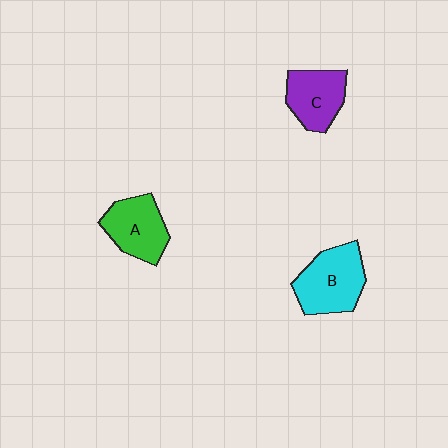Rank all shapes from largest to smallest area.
From largest to smallest: B (cyan), A (green), C (purple).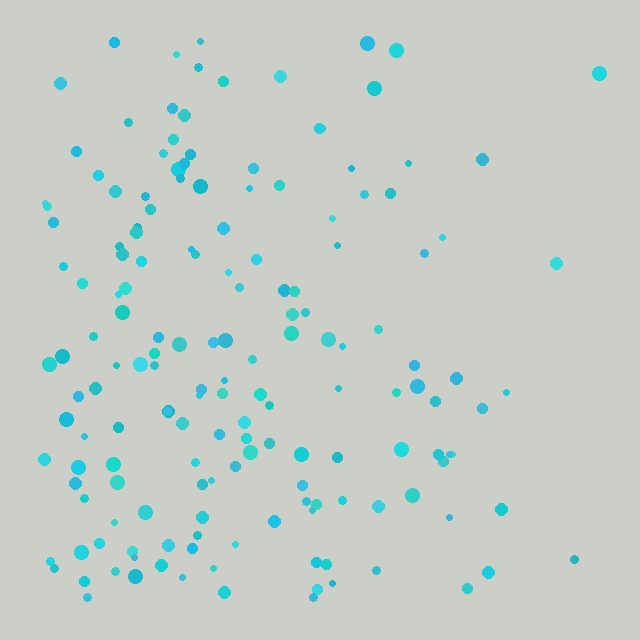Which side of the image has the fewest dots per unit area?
The right.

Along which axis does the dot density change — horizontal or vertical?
Horizontal.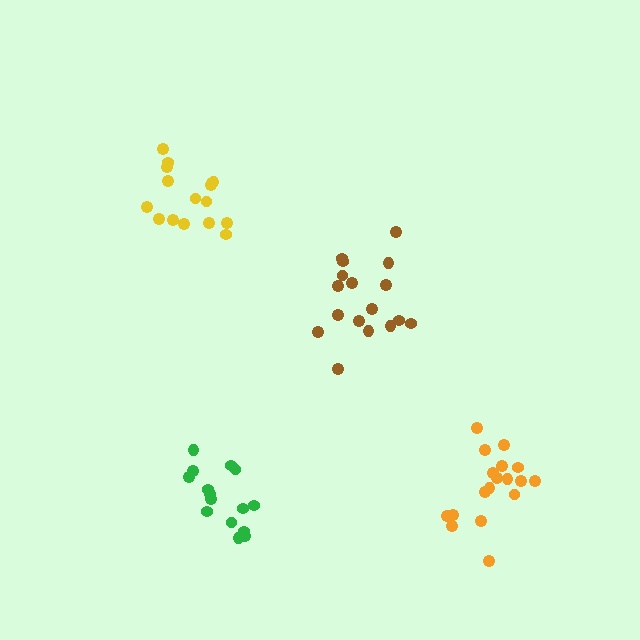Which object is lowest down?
The green cluster is bottommost.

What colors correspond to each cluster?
The clusters are colored: brown, orange, green, yellow.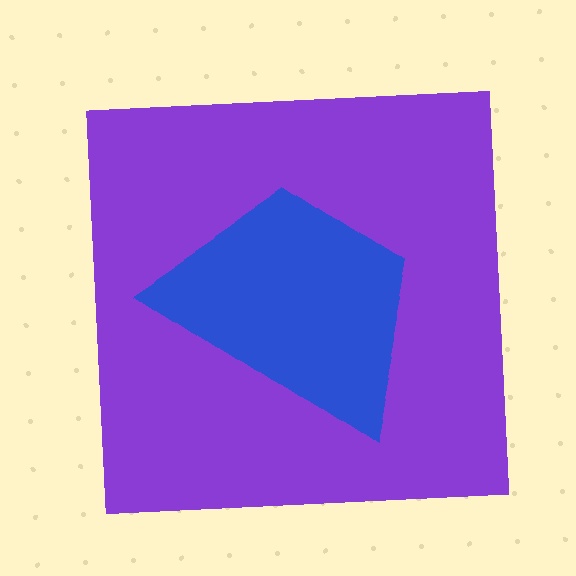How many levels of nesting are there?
2.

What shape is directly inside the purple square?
The blue trapezoid.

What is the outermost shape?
The purple square.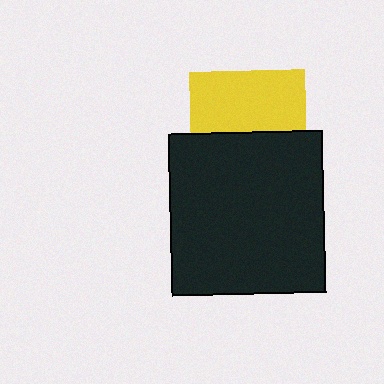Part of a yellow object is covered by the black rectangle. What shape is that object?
It is a square.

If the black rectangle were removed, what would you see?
You would see the complete yellow square.